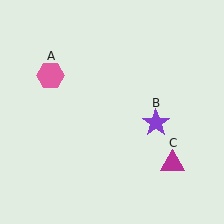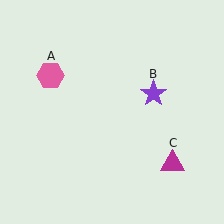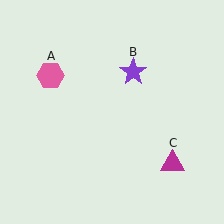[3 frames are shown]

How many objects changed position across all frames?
1 object changed position: purple star (object B).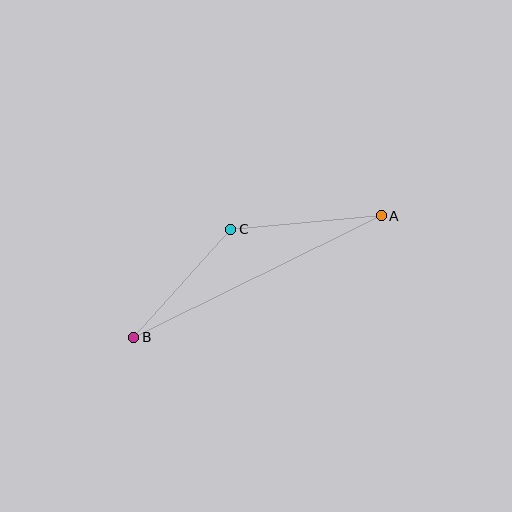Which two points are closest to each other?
Points B and C are closest to each other.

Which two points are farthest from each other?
Points A and B are farthest from each other.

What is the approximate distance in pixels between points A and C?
The distance between A and C is approximately 151 pixels.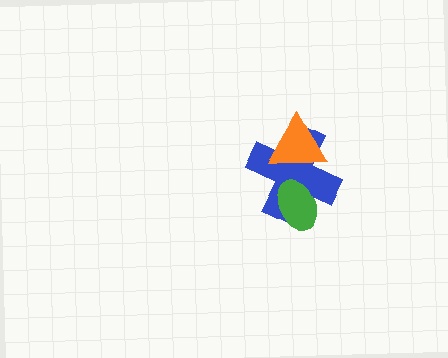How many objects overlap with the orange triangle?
1 object overlaps with the orange triangle.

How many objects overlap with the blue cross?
2 objects overlap with the blue cross.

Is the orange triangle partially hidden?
No, no other shape covers it.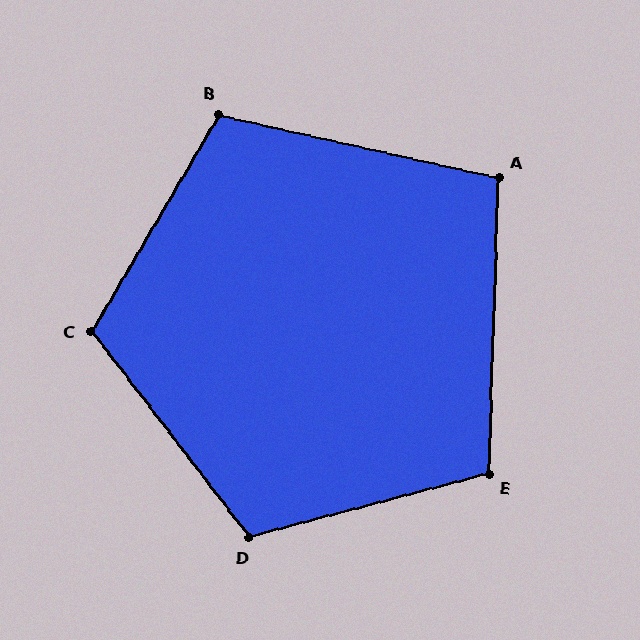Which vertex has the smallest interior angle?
A, at approximately 101 degrees.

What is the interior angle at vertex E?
Approximately 107 degrees (obtuse).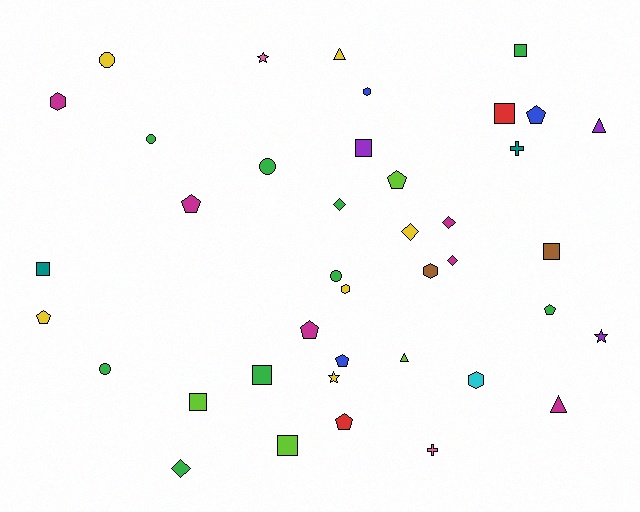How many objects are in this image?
There are 40 objects.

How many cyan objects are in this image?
There is 1 cyan object.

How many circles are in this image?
There are 5 circles.